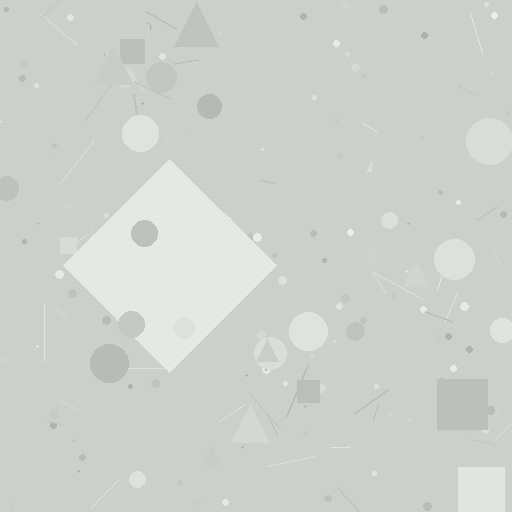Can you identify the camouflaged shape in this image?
The camouflaged shape is a diamond.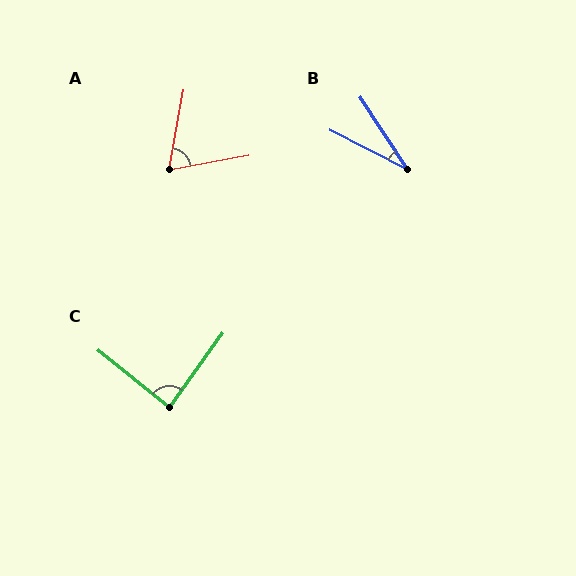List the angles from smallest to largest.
B (30°), A (69°), C (87°).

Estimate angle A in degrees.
Approximately 69 degrees.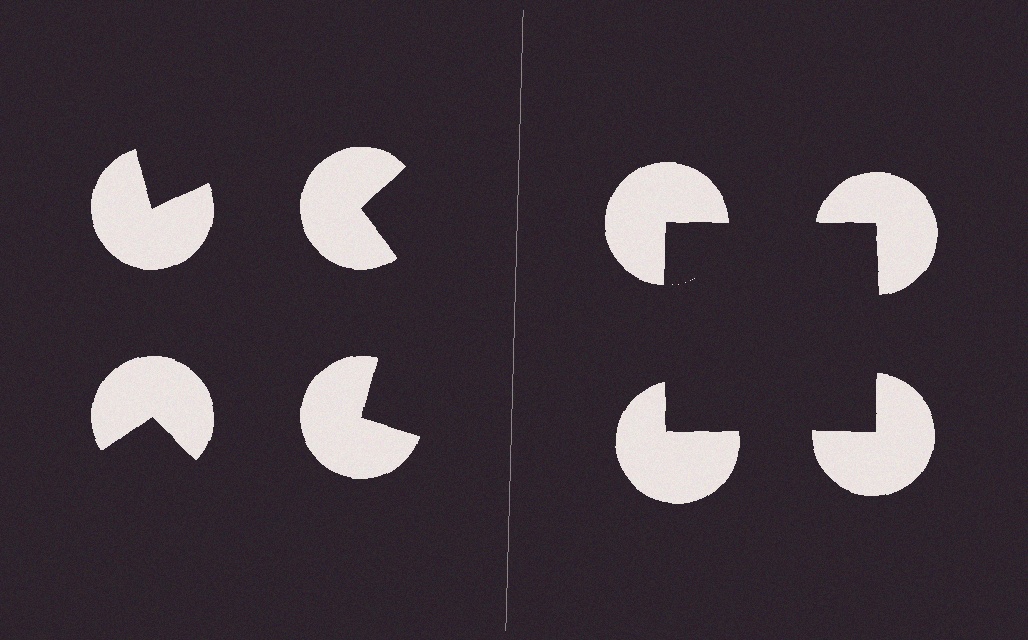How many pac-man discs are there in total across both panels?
8 — 4 on each side.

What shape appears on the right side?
An illusory square.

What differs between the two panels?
The pac-man discs are positioned identically on both sides; only the wedge orientations differ. On the right they align to a square; on the left they are misaligned.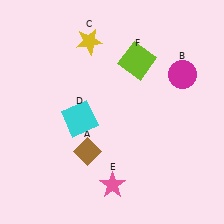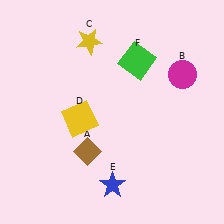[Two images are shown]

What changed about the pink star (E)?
In Image 1, E is pink. In Image 2, it changed to blue.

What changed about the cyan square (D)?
In Image 1, D is cyan. In Image 2, it changed to yellow.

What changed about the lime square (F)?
In Image 1, F is lime. In Image 2, it changed to green.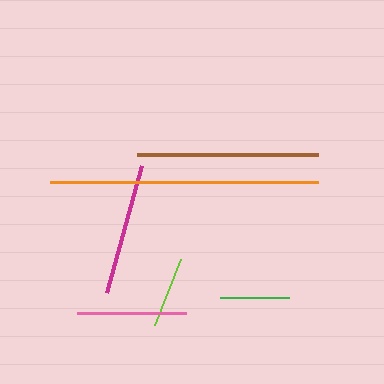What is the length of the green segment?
The green segment is approximately 69 pixels long.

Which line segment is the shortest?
The green line is the shortest at approximately 69 pixels.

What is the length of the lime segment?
The lime segment is approximately 71 pixels long.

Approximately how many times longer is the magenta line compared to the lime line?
The magenta line is approximately 1.9 times the length of the lime line.